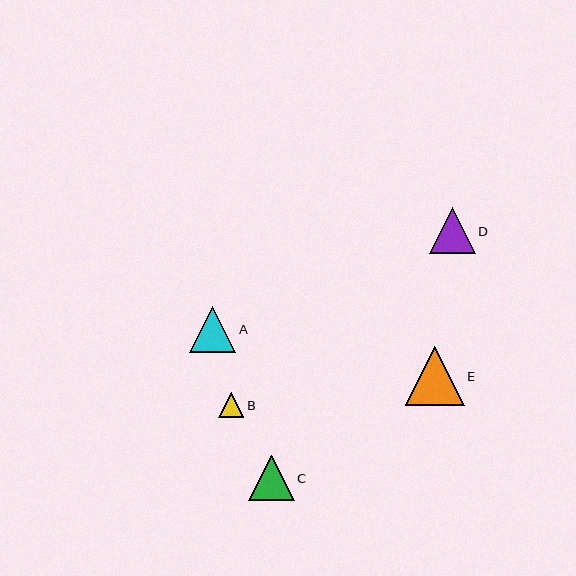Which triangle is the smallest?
Triangle B is the smallest with a size of approximately 25 pixels.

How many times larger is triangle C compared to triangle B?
Triangle C is approximately 1.8 times the size of triangle B.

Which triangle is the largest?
Triangle E is the largest with a size of approximately 59 pixels.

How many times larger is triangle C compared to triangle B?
Triangle C is approximately 1.8 times the size of triangle B.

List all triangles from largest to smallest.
From largest to smallest: E, A, D, C, B.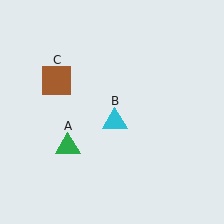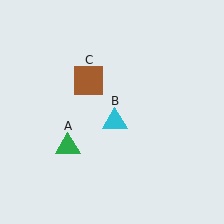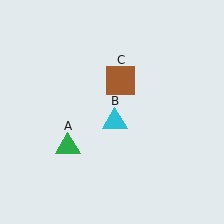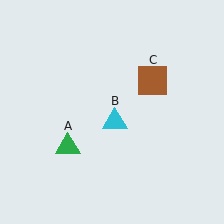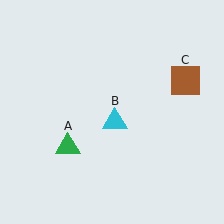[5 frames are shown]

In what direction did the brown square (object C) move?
The brown square (object C) moved right.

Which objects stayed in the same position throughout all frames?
Green triangle (object A) and cyan triangle (object B) remained stationary.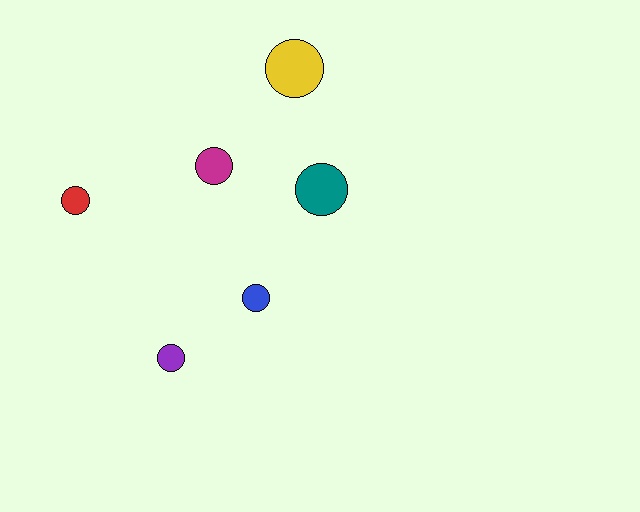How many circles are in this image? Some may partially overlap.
There are 6 circles.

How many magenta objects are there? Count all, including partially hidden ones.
There is 1 magenta object.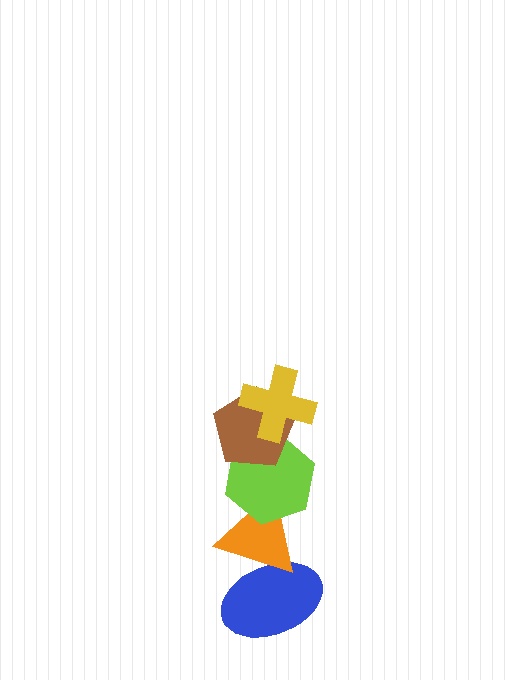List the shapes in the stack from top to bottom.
From top to bottom: the yellow cross, the brown pentagon, the lime hexagon, the orange triangle, the blue ellipse.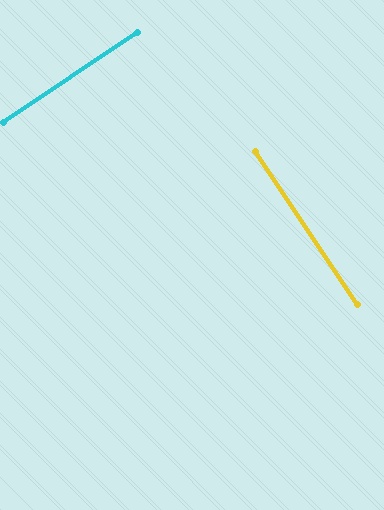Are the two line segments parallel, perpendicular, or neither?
Perpendicular — they meet at approximately 90°.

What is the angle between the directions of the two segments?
Approximately 90 degrees.